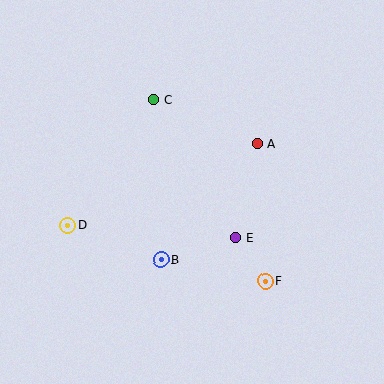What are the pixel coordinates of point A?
Point A is at (257, 144).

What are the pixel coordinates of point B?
Point B is at (161, 259).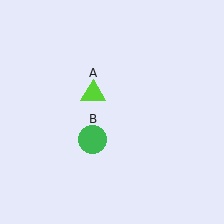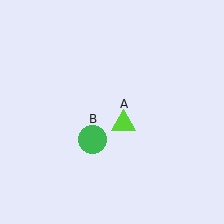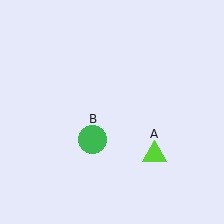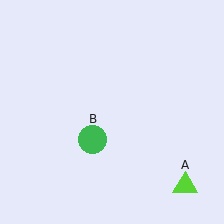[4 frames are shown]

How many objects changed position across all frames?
1 object changed position: lime triangle (object A).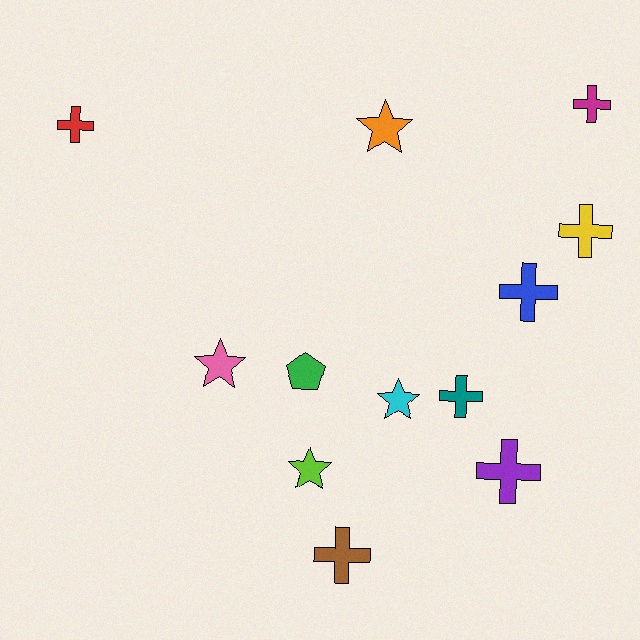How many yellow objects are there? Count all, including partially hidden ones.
There is 1 yellow object.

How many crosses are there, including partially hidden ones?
There are 7 crosses.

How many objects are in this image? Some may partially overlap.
There are 12 objects.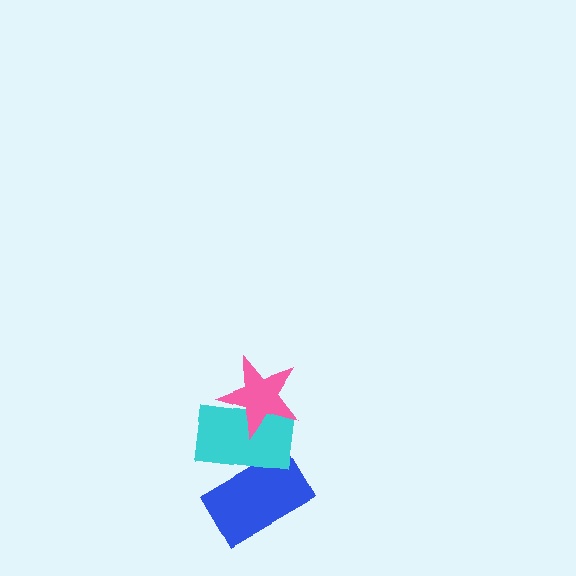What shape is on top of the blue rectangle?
The cyan rectangle is on top of the blue rectangle.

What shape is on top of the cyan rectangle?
The pink star is on top of the cyan rectangle.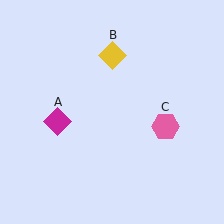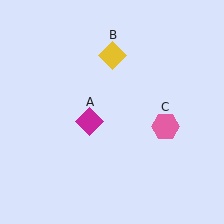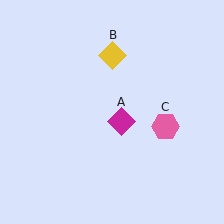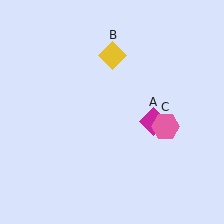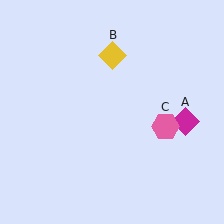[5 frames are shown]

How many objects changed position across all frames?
1 object changed position: magenta diamond (object A).